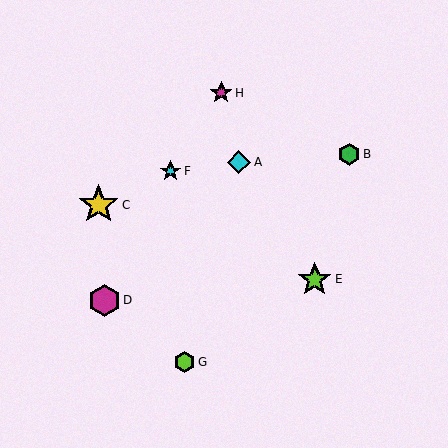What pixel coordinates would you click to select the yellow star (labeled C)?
Click at (99, 205) to select the yellow star C.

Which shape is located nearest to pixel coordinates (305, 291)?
The lime star (labeled E) at (315, 279) is nearest to that location.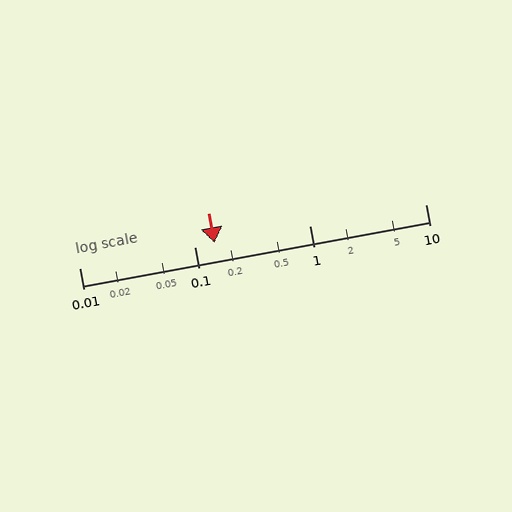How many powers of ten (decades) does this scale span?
The scale spans 3 decades, from 0.01 to 10.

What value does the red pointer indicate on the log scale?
The pointer indicates approximately 0.15.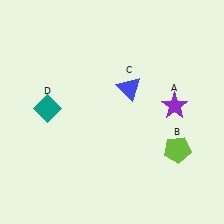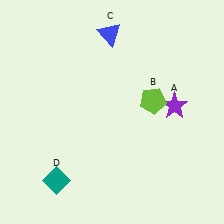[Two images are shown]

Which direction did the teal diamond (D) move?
The teal diamond (D) moved down.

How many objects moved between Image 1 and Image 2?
3 objects moved between the two images.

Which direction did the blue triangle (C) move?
The blue triangle (C) moved up.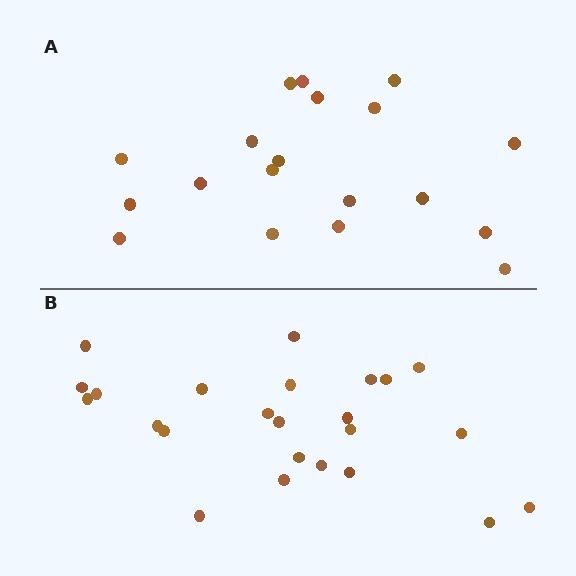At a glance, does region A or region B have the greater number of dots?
Region B (the bottom region) has more dots.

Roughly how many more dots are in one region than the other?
Region B has about 5 more dots than region A.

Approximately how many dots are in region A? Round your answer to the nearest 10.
About 20 dots. (The exact count is 19, which rounds to 20.)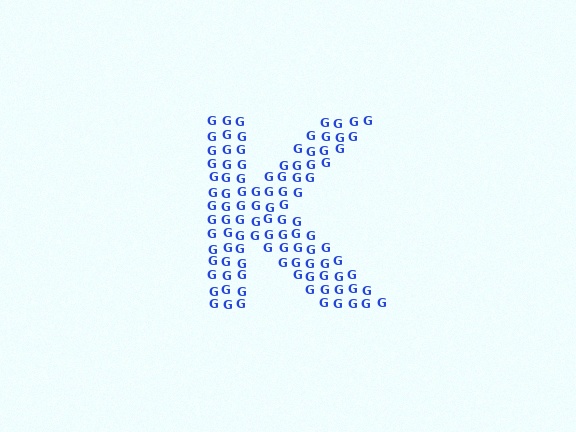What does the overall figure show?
The overall figure shows the letter K.